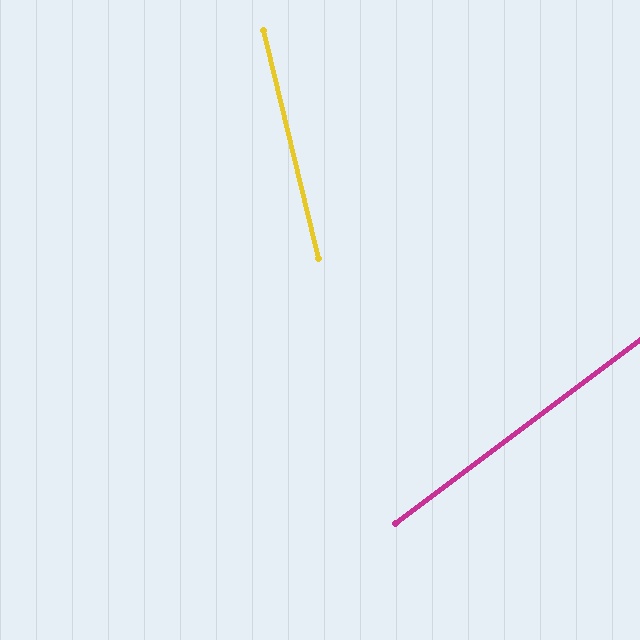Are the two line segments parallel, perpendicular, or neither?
Neither parallel nor perpendicular — they differ by about 67°.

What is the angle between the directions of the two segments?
Approximately 67 degrees.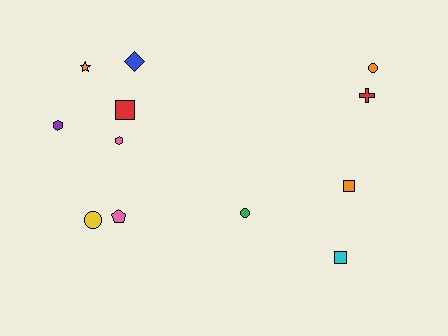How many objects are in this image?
There are 12 objects.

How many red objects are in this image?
There are 2 red objects.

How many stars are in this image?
There is 1 star.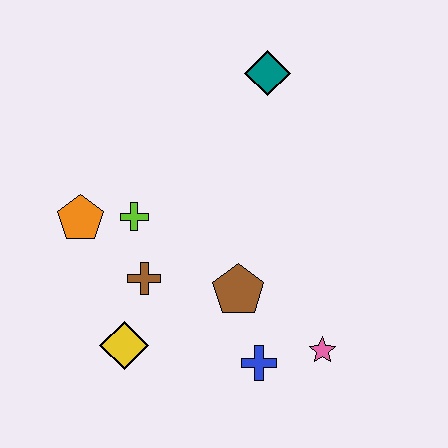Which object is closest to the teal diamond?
The lime cross is closest to the teal diamond.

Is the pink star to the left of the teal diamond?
No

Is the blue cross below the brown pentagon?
Yes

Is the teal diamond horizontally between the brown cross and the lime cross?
No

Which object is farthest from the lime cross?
The pink star is farthest from the lime cross.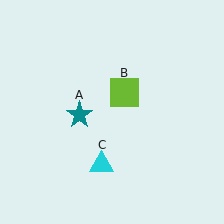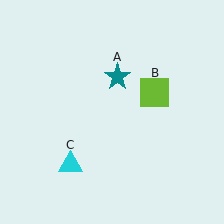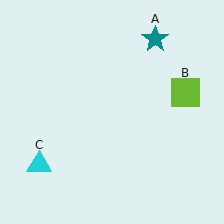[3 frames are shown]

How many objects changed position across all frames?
3 objects changed position: teal star (object A), lime square (object B), cyan triangle (object C).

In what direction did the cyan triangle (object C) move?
The cyan triangle (object C) moved left.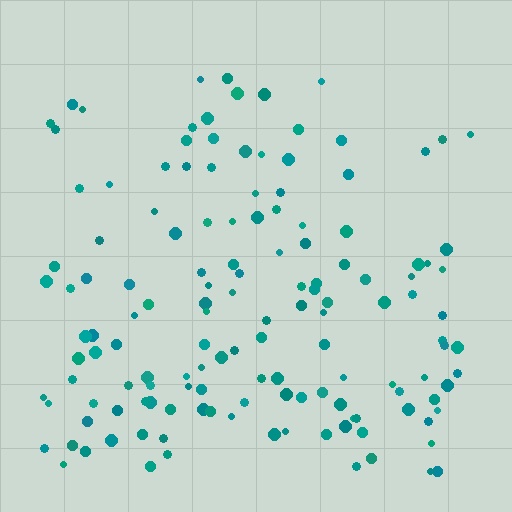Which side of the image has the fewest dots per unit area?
The top.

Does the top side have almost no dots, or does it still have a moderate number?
Still a moderate number, just noticeably fewer than the bottom.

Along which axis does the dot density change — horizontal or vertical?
Vertical.